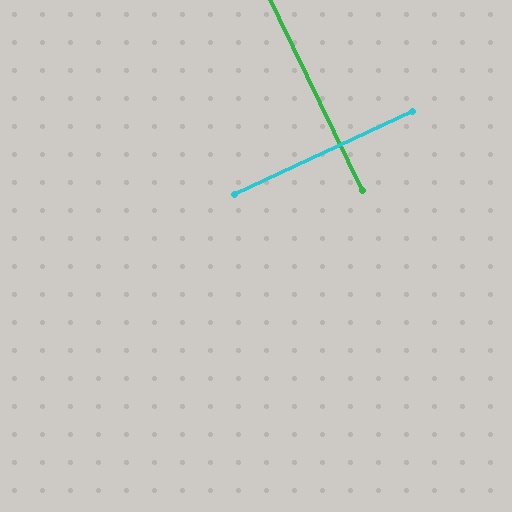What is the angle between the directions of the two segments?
Approximately 89 degrees.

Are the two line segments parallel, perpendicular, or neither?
Perpendicular — they meet at approximately 89°.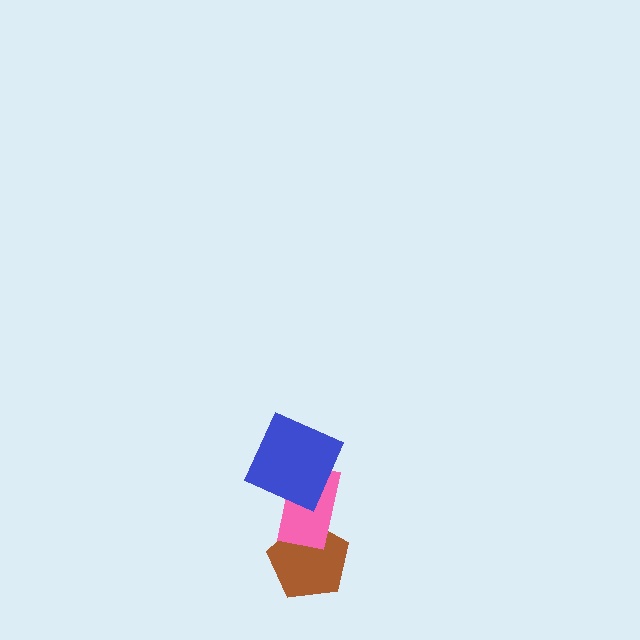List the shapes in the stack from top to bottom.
From top to bottom: the blue square, the pink rectangle, the brown pentagon.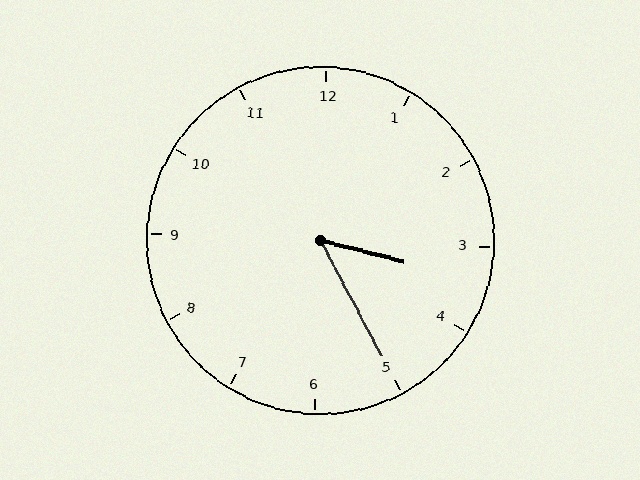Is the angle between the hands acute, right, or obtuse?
It is acute.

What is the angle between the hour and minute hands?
Approximately 48 degrees.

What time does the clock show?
3:25.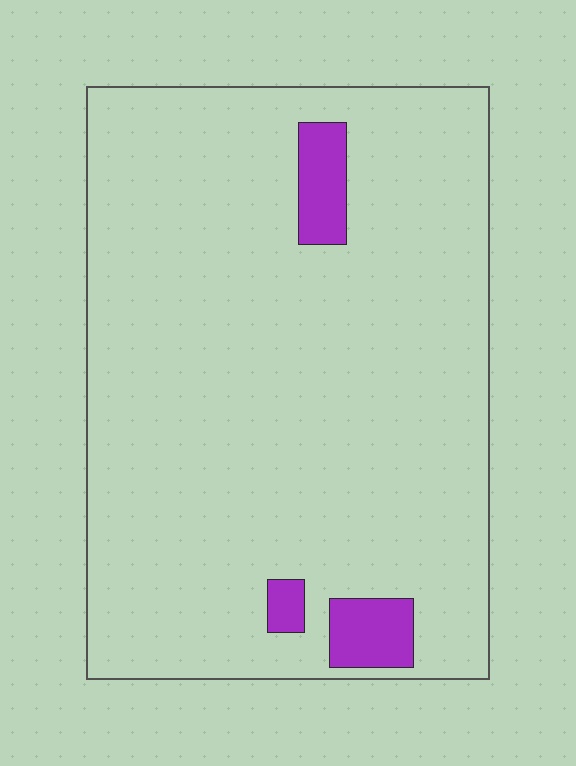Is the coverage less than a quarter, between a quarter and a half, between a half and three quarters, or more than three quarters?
Less than a quarter.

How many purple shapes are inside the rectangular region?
3.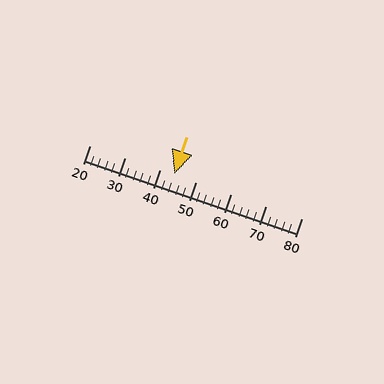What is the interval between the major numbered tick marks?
The major tick marks are spaced 10 units apart.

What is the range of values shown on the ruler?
The ruler shows values from 20 to 80.